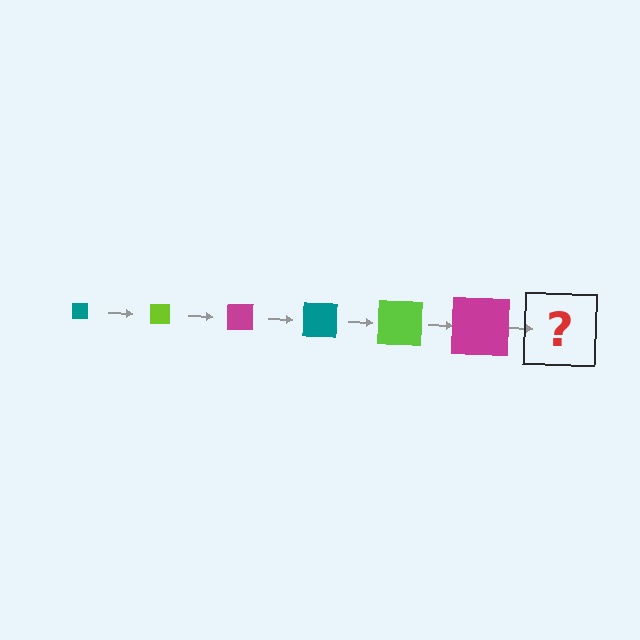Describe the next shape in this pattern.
It should be a teal square, larger than the previous one.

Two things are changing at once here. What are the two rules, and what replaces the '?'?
The two rules are that the square grows larger each step and the color cycles through teal, lime, and magenta. The '?' should be a teal square, larger than the previous one.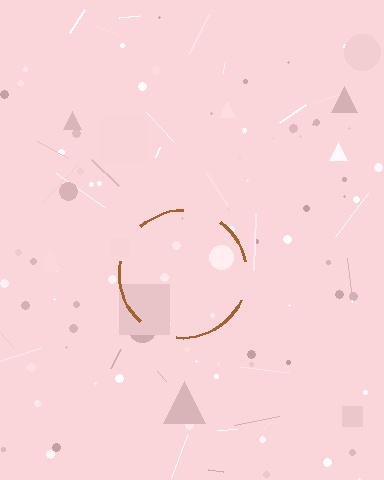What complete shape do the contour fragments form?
The contour fragments form a circle.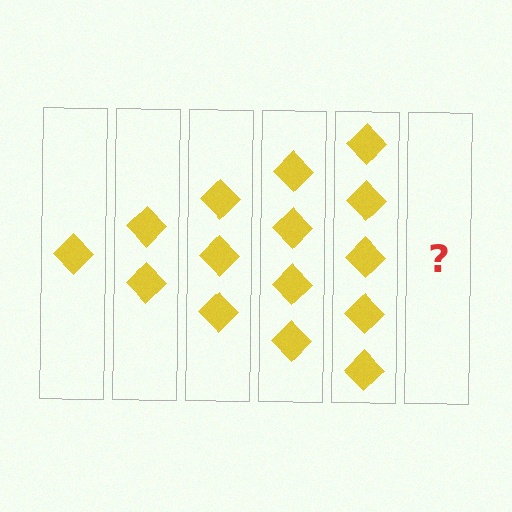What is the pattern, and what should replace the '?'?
The pattern is that each step adds one more diamond. The '?' should be 6 diamonds.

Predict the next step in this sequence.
The next step is 6 diamonds.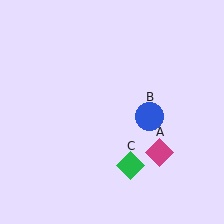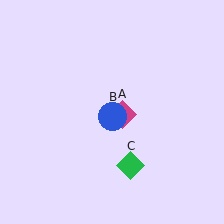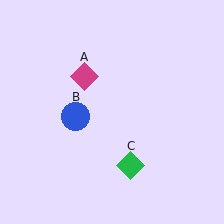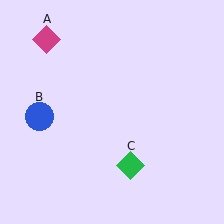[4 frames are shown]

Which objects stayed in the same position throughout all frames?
Green diamond (object C) remained stationary.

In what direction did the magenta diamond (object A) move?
The magenta diamond (object A) moved up and to the left.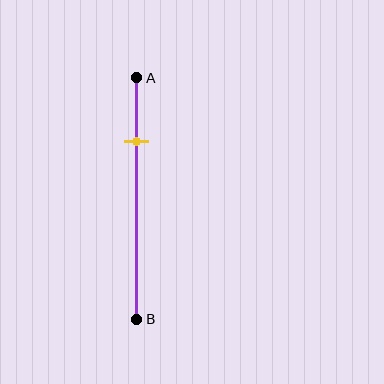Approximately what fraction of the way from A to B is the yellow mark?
The yellow mark is approximately 25% of the way from A to B.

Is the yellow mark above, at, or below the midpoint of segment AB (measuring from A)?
The yellow mark is above the midpoint of segment AB.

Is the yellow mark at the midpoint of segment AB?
No, the mark is at about 25% from A, not at the 50% midpoint.